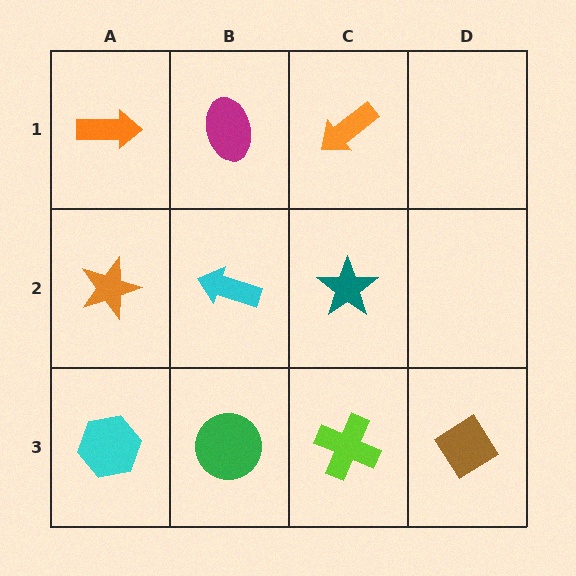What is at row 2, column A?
An orange star.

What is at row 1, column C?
An orange arrow.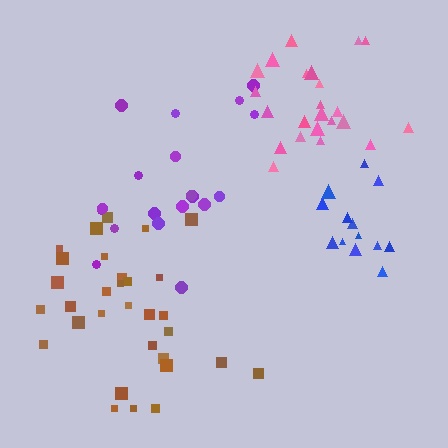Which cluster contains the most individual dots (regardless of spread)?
Brown (32).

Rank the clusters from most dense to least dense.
brown, pink, blue, purple.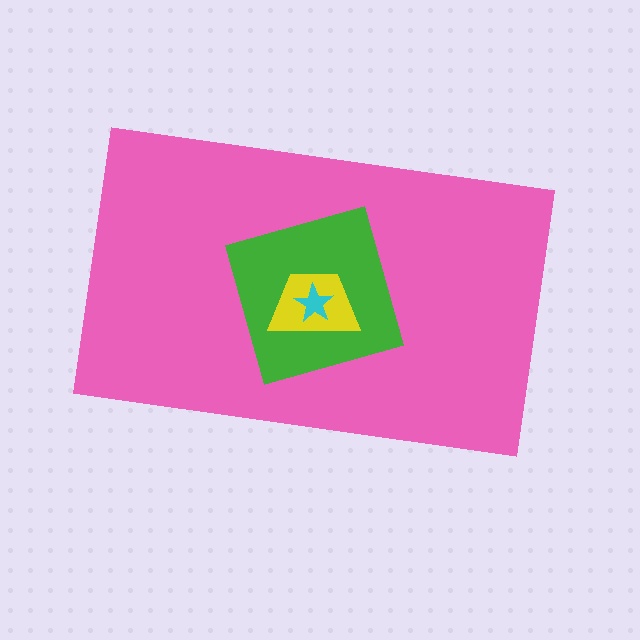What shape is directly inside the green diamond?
The yellow trapezoid.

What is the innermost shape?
The cyan star.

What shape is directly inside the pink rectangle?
The green diamond.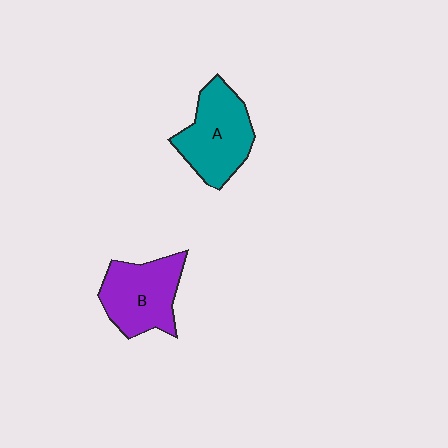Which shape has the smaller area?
Shape B (purple).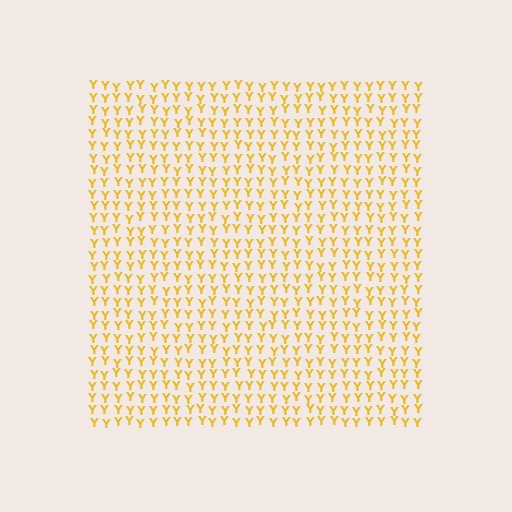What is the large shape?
The large shape is a square.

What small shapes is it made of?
It is made of small letter Y's.